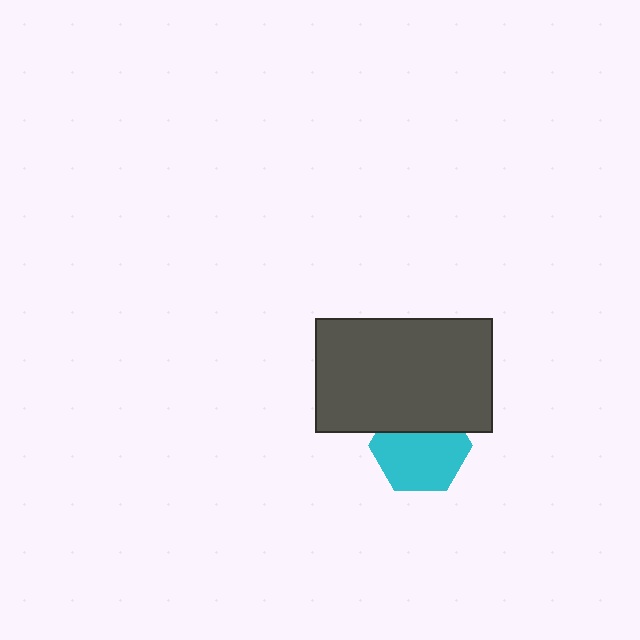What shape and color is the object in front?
The object in front is a dark gray rectangle.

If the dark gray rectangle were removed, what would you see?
You would see the complete cyan hexagon.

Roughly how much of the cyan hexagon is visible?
Most of it is visible (roughly 67%).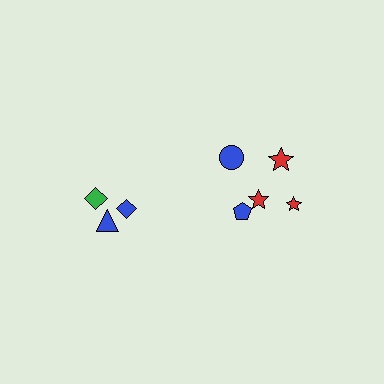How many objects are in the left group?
There are 3 objects.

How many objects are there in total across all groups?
There are 8 objects.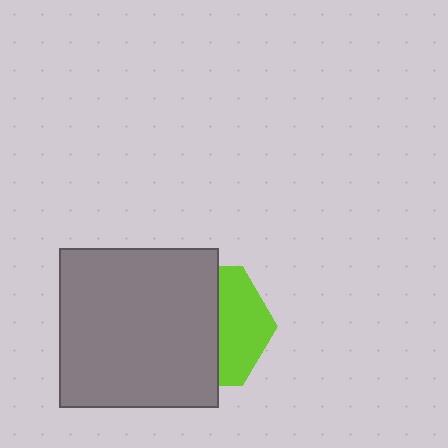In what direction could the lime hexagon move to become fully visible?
The lime hexagon could move right. That would shift it out from behind the gray square entirely.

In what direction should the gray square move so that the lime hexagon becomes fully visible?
The gray square should move left. That is the shortest direction to clear the overlap and leave the lime hexagon fully visible.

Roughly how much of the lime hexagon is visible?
A small part of it is visible (roughly 39%).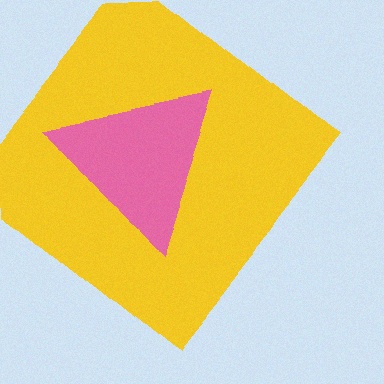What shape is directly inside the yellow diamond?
The pink triangle.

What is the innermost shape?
The pink triangle.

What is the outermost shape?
The yellow diamond.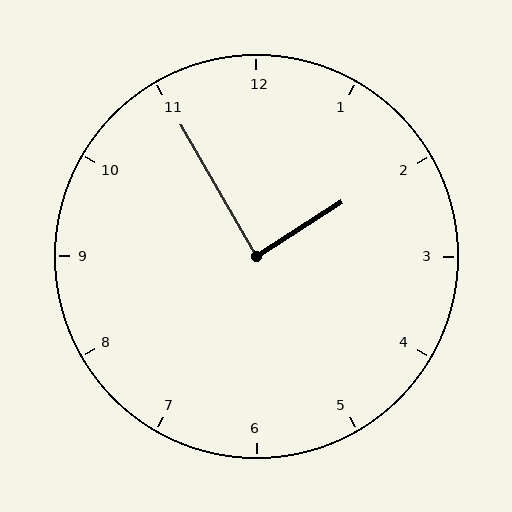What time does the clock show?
1:55.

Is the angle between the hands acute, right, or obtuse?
It is right.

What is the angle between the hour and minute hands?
Approximately 88 degrees.